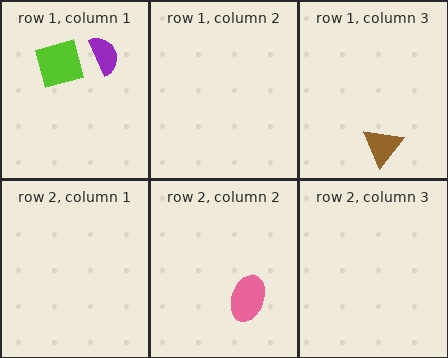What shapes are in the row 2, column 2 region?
The pink ellipse.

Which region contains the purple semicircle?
The row 1, column 1 region.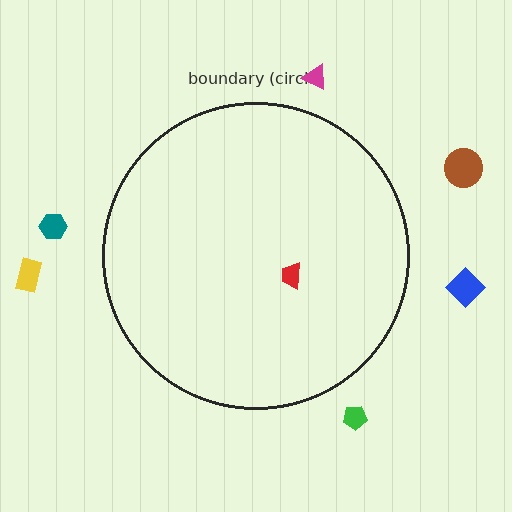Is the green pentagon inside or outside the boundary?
Outside.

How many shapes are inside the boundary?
1 inside, 6 outside.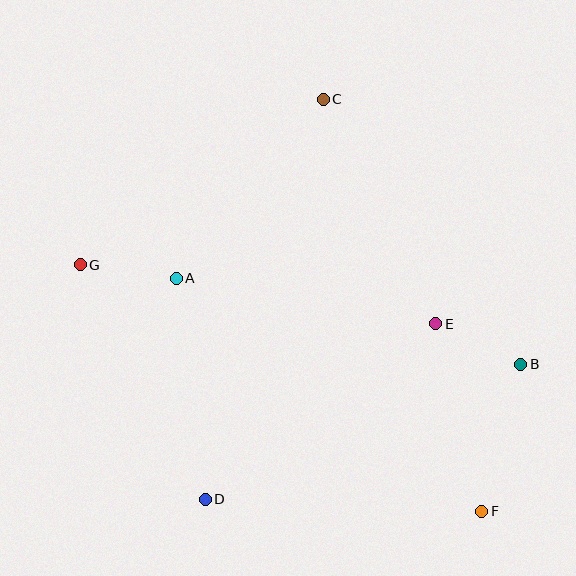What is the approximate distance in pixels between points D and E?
The distance between D and E is approximately 290 pixels.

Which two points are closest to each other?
Points B and E are closest to each other.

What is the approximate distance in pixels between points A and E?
The distance between A and E is approximately 263 pixels.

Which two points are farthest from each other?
Points F and G are farthest from each other.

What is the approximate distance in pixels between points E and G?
The distance between E and G is approximately 360 pixels.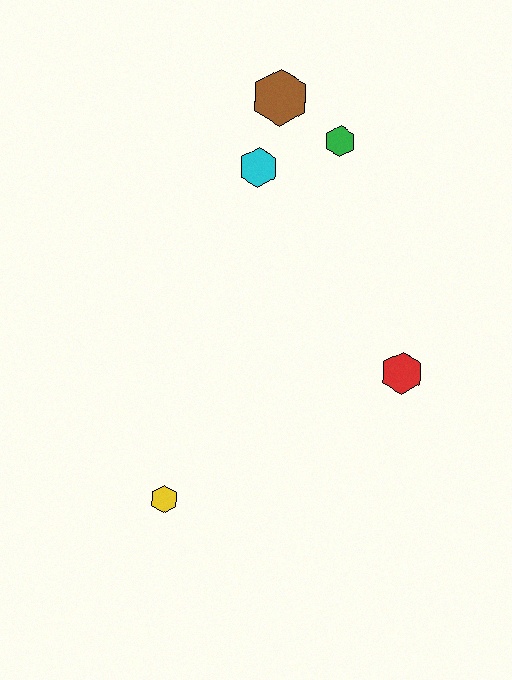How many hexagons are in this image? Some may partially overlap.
There are 5 hexagons.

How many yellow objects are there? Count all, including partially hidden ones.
There is 1 yellow object.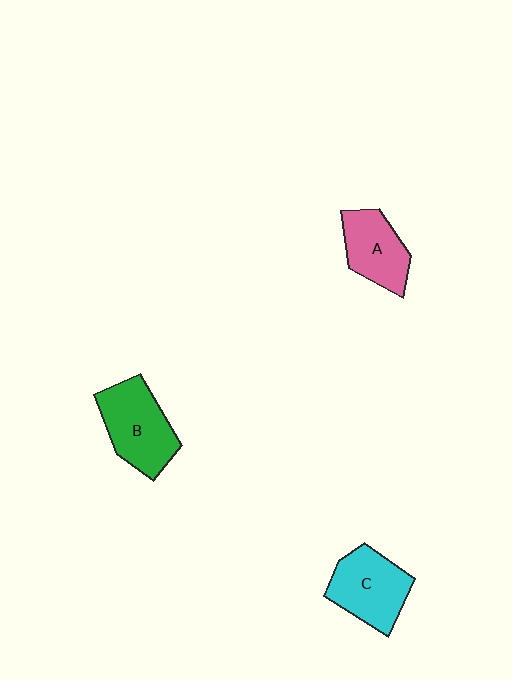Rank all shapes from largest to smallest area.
From largest to smallest: B (green), C (cyan), A (pink).